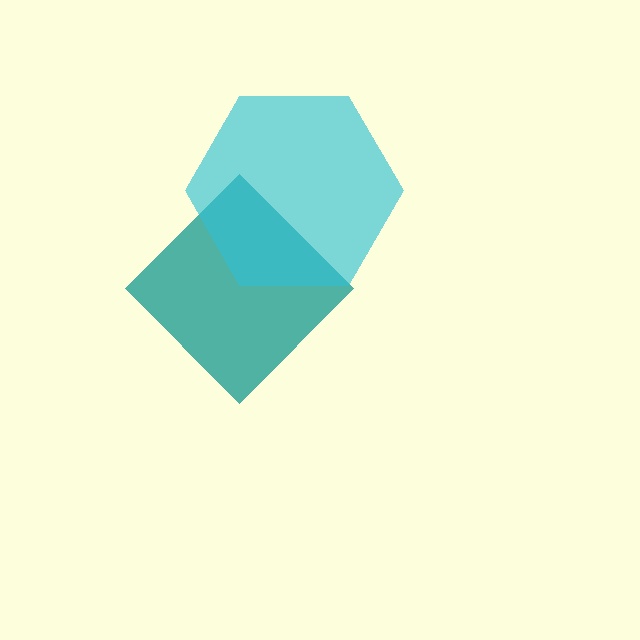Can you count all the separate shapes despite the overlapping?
Yes, there are 2 separate shapes.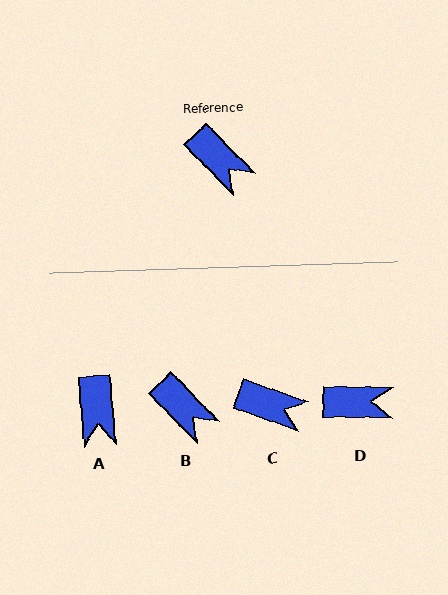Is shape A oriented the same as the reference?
No, it is off by about 40 degrees.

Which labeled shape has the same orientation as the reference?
B.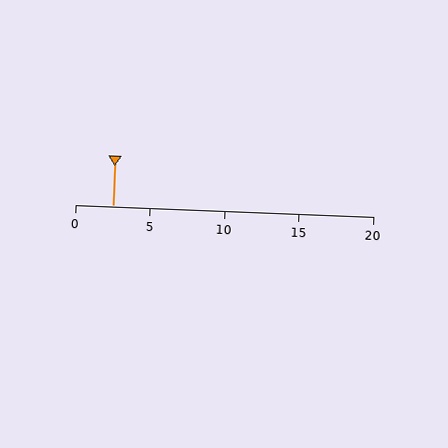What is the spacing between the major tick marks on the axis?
The major ticks are spaced 5 apart.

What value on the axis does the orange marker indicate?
The marker indicates approximately 2.5.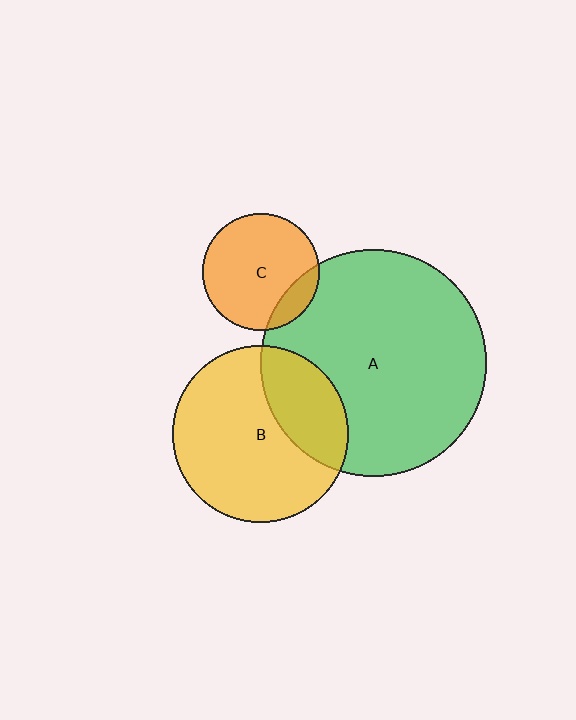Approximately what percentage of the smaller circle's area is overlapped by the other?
Approximately 30%.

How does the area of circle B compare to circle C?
Approximately 2.3 times.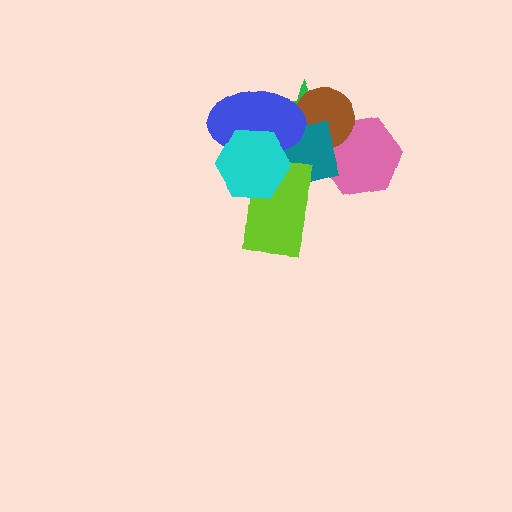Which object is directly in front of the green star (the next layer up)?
The brown circle is directly in front of the green star.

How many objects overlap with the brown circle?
4 objects overlap with the brown circle.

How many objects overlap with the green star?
3 objects overlap with the green star.